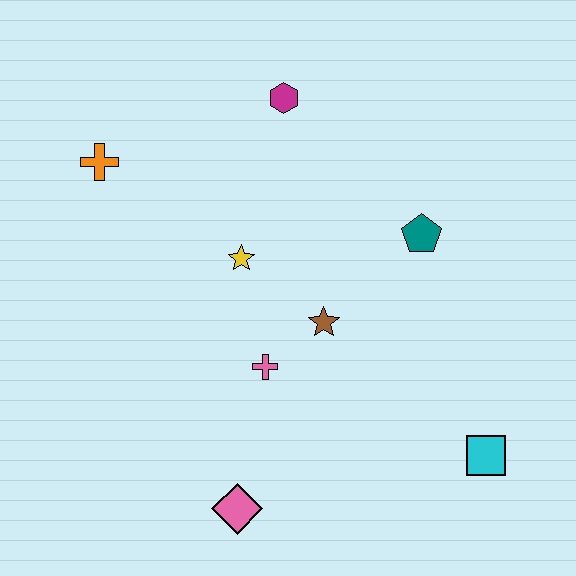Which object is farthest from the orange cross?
The cyan square is farthest from the orange cross.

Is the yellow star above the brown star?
Yes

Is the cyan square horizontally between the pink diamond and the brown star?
No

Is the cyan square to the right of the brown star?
Yes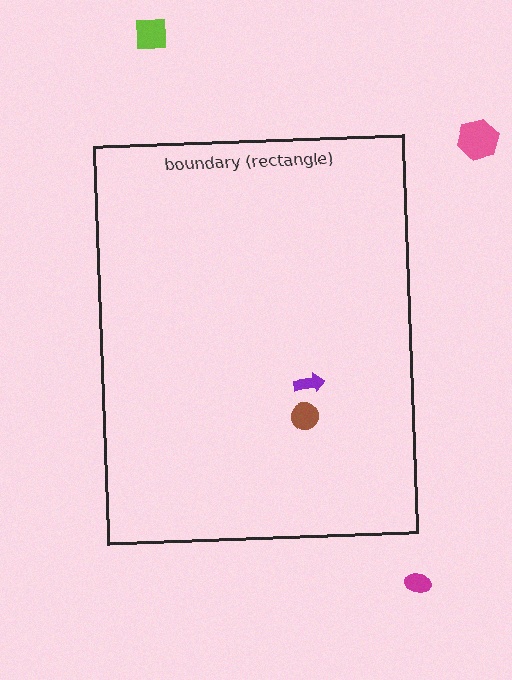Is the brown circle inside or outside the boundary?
Inside.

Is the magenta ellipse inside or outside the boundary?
Outside.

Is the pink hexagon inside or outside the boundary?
Outside.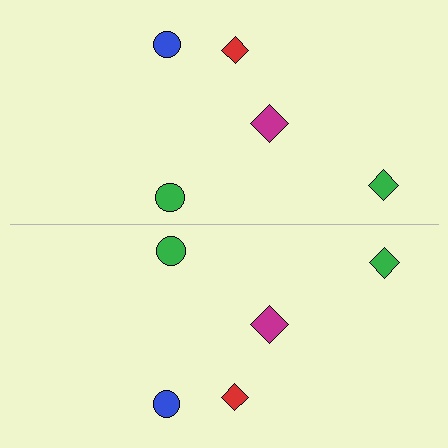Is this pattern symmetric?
Yes, this pattern has bilateral (reflection) symmetry.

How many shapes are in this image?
There are 10 shapes in this image.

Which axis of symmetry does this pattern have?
The pattern has a horizontal axis of symmetry running through the center of the image.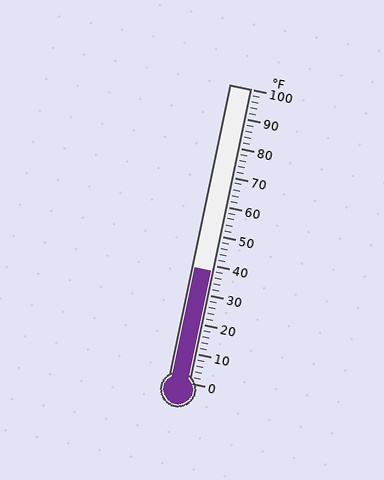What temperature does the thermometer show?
The thermometer shows approximately 38°F.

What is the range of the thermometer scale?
The thermometer scale ranges from 0°F to 100°F.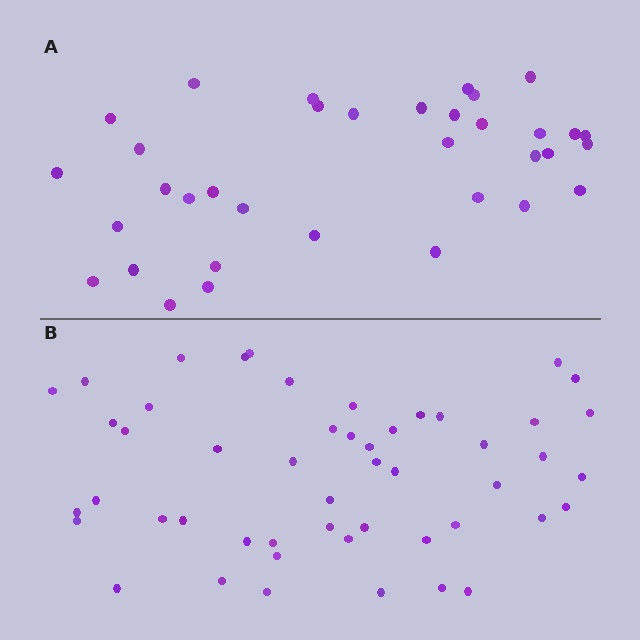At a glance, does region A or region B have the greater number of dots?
Region B (the bottom region) has more dots.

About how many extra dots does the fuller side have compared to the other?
Region B has approximately 15 more dots than region A.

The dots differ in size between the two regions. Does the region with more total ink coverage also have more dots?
No. Region A has more total ink coverage because its dots are larger, but region B actually contains more individual dots. Total area can be misleading — the number of items is what matters here.